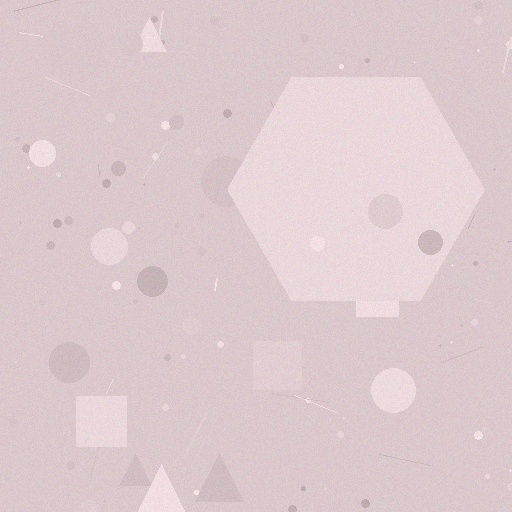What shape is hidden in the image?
A hexagon is hidden in the image.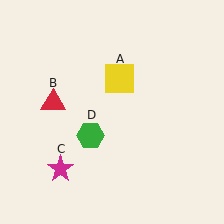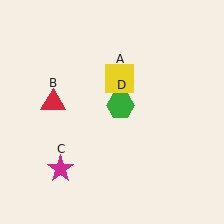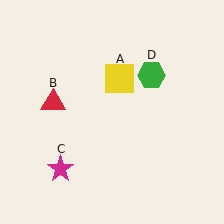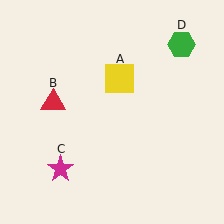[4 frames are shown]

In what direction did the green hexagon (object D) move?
The green hexagon (object D) moved up and to the right.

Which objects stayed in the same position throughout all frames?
Yellow square (object A) and red triangle (object B) and magenta star (object C) remained stationary.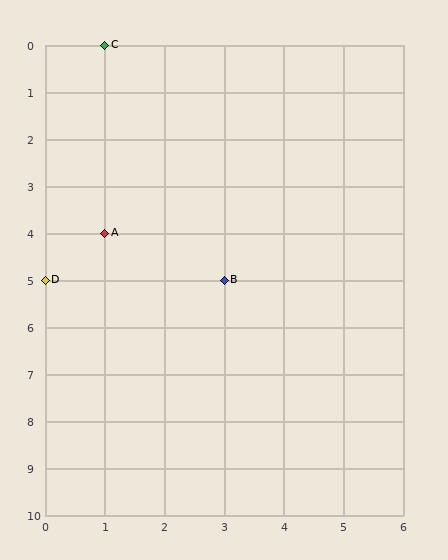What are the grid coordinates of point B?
Point B is at grid coordinates (3, 5).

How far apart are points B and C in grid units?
Points B and C are 2 columns and 5 rows apart (about 5.4 grid units diagonally).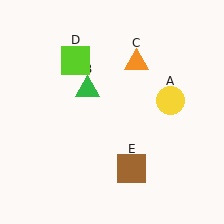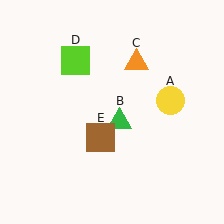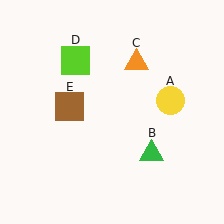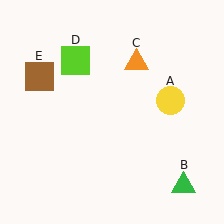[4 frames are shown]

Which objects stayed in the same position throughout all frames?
Yellow circle (object A) and orange triangle (object C) and lime square (object D) remained stationary.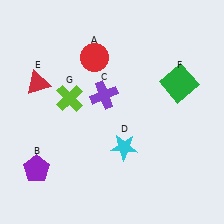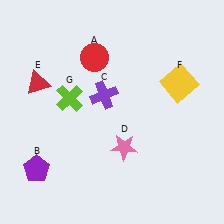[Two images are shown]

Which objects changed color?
D changed from cyan to pink. F changed from green to yellow.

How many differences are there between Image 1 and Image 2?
There are 2 differences between the two images.